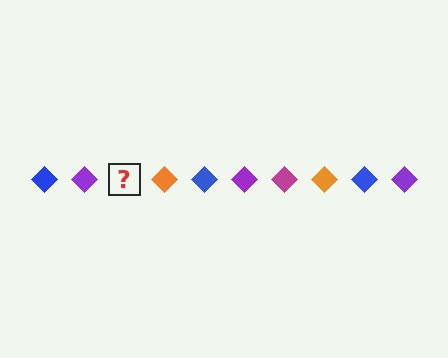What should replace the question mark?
The question mark should be replaced with a magenta diamond.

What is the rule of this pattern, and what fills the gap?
The rule is that the pattern cycles through blue, purple, magenta, orange diamonds. The gap should be filled with a magenta diamond.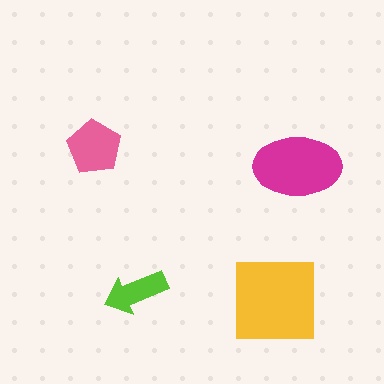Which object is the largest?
The yellow square.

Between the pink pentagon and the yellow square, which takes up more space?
The yellow square.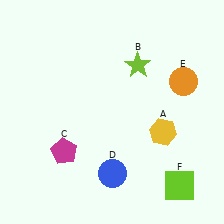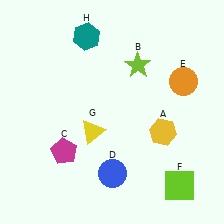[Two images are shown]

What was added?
A yellow triangle (G), a teal hexagon (H) were added in Image 2.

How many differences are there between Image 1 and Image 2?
There are 2 differences between the two images.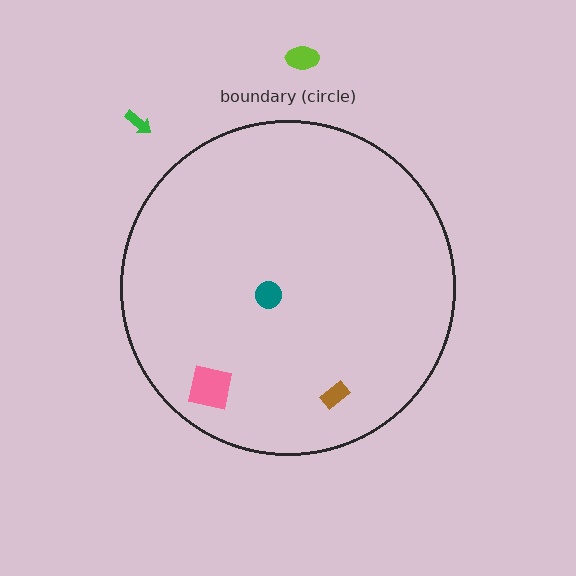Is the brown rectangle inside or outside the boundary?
Inside.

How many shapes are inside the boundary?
3 inside, 2 outside.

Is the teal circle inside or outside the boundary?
Inside.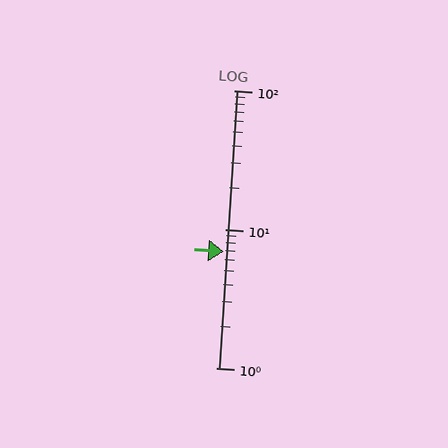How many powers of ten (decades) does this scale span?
The scale spans 2 decades, from 1 to 100.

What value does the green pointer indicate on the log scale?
The pointer indicates approximately 6.9.